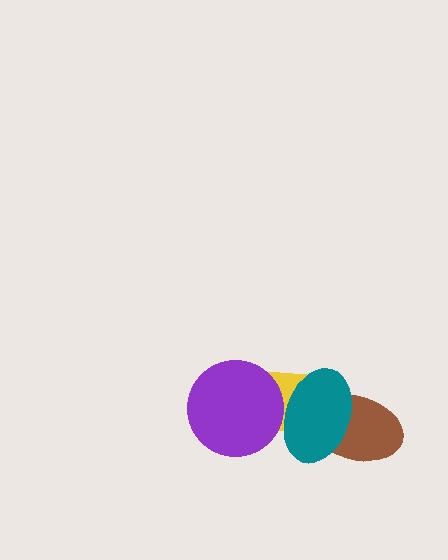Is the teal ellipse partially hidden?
No, no other shape covers it.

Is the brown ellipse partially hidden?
Yes, it is partially covered by another shape.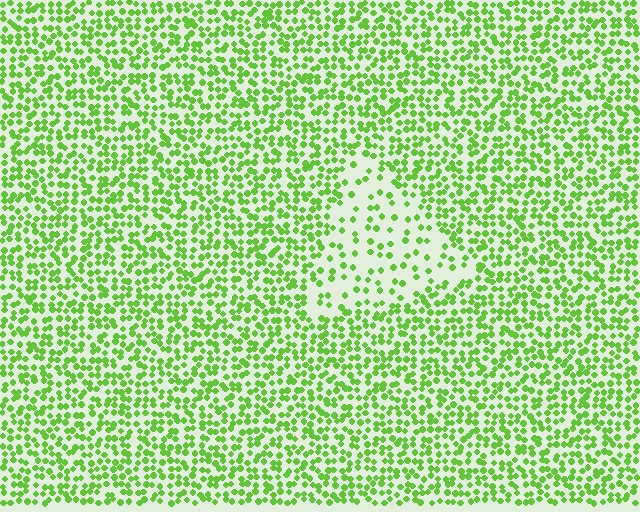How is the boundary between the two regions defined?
The boundary is defined by a change in element density (approximately 2.5x ratio). All elements are the same color, size, and shape.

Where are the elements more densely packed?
The elements are more densely packed outside the triangle boundary.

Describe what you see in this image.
The image contains small lime elements arranged at two different densities. A triangle-shaped region is visible where the elements are less densely packed than the surrounding area.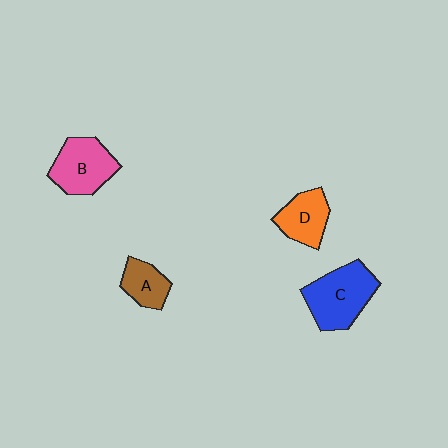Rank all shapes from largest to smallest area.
From largest to smallest: C (blue), B (pink), D (orange), A (brown).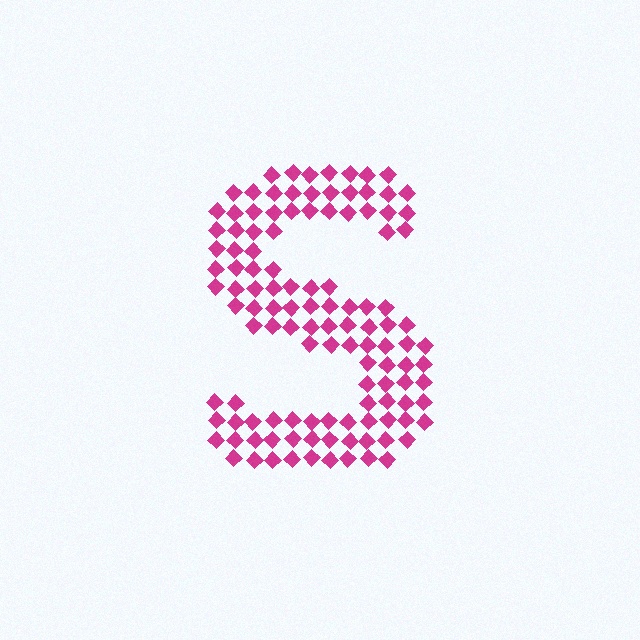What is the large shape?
The large shape is the letter S.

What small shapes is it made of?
It is made of small diamonds.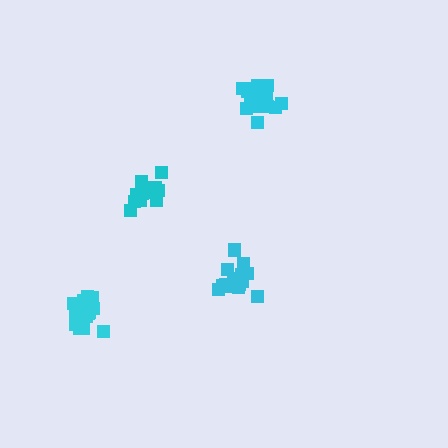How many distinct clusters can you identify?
There are 4 distinct clusters.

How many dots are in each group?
Group 1: 16 dots, Group 2: 16 dots, Group 3: 20 dots, Group 4: 16 dots (68 total).